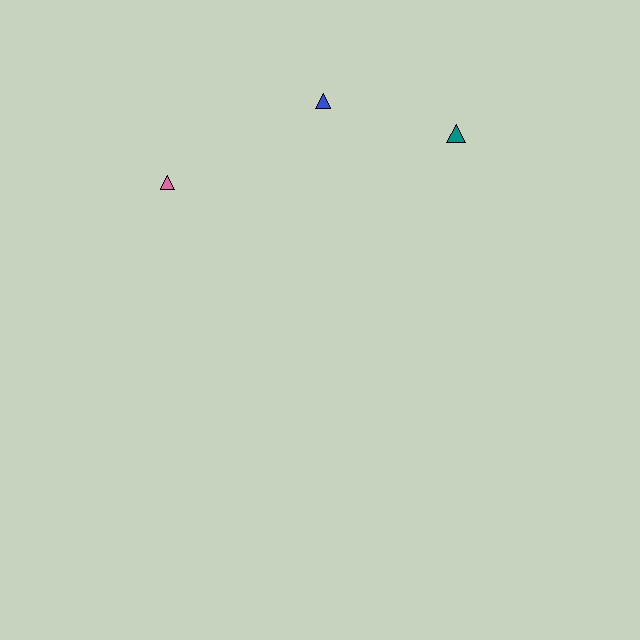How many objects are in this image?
There are 3 objects.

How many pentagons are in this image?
There are no pentagons.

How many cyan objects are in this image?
There are no cyan objects.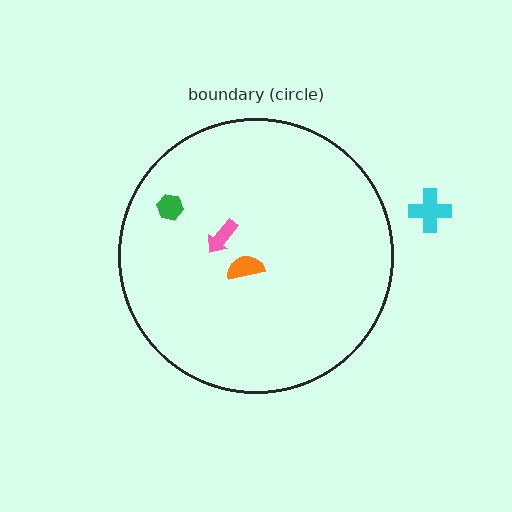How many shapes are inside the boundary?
3 inside, 1 outside.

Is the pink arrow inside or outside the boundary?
Inside.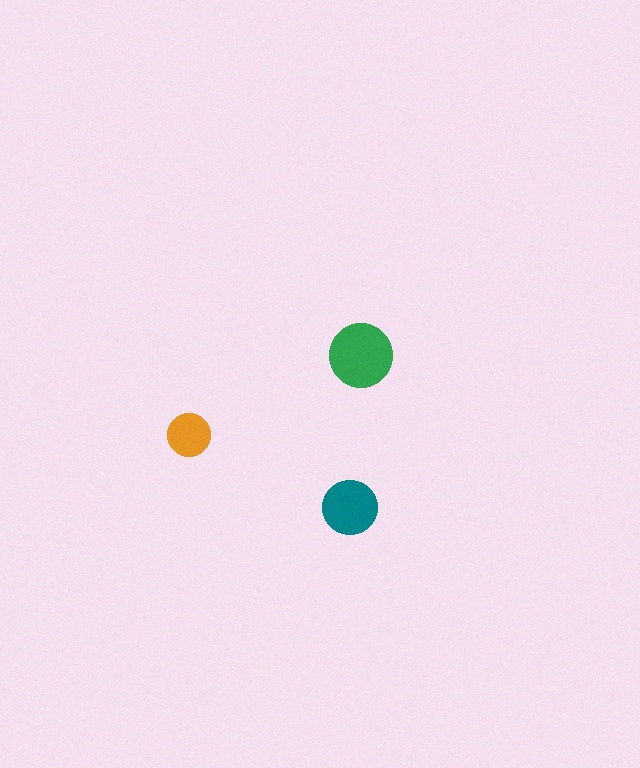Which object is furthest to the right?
The green circle is rightmost.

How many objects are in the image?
There are 3 objects in the image.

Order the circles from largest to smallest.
the green one, the teal one, the orange one.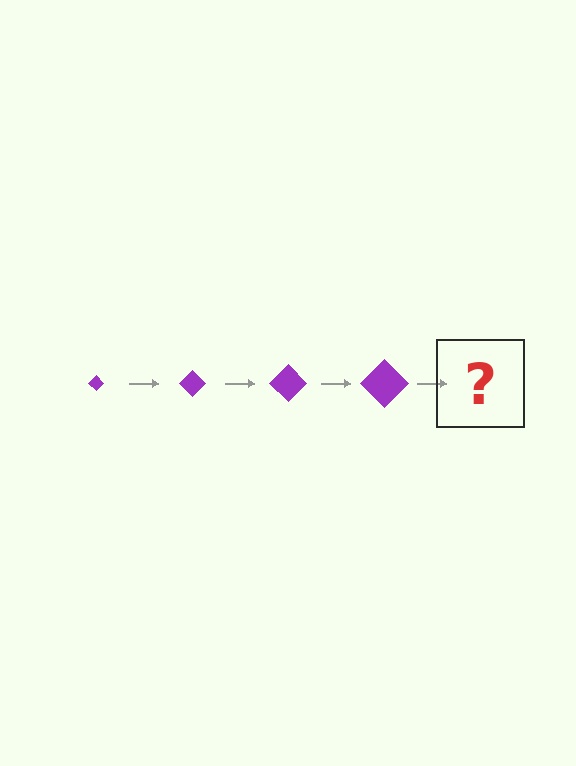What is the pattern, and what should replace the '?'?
The pattern is that the diamond gets progressively larger each step. The '?' should be a purple diamond, larger than the previous one.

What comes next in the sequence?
The next element should be a purple diamond, larger than the previous one.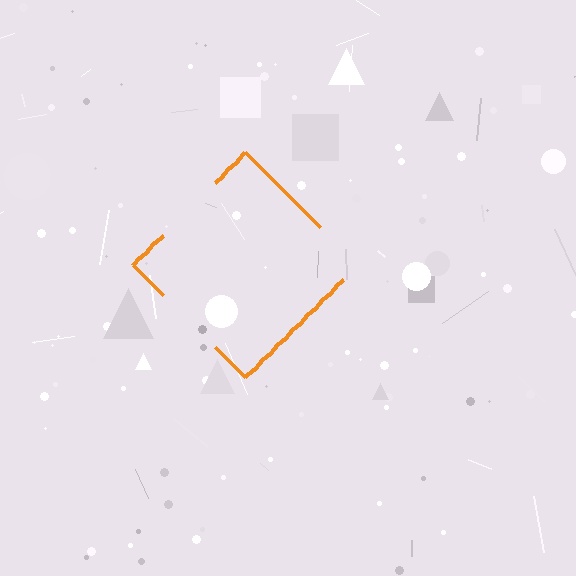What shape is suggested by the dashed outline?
The dashed outline suggests a diamond.